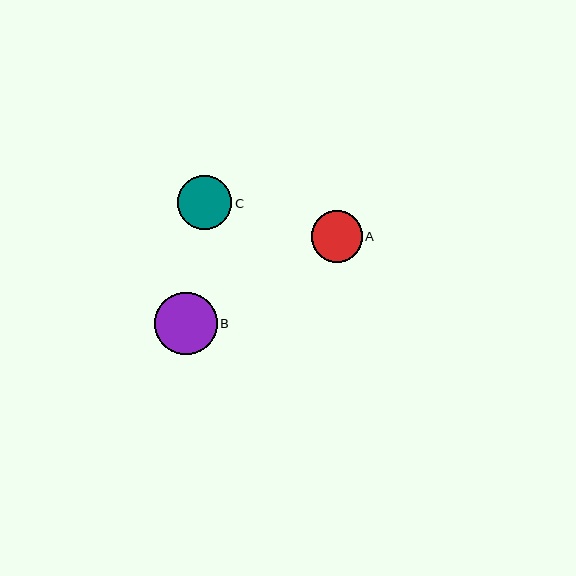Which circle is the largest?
Circle B is the largest with a size of approximately 62 pixels.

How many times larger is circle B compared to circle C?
Circle B is approximately 1.2 times the size of circle C.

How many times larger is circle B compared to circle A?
Circle B is approximately 1.2 times the size of circle A.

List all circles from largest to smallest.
From largest to smallest: B, C, A.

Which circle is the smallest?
Circle A is the smallest with a size of approximately 51 pixels.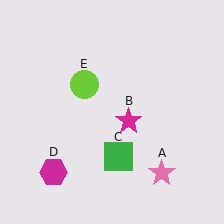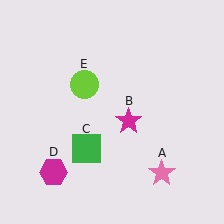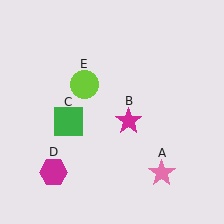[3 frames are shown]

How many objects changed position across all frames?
1 object changed position: green square (object C).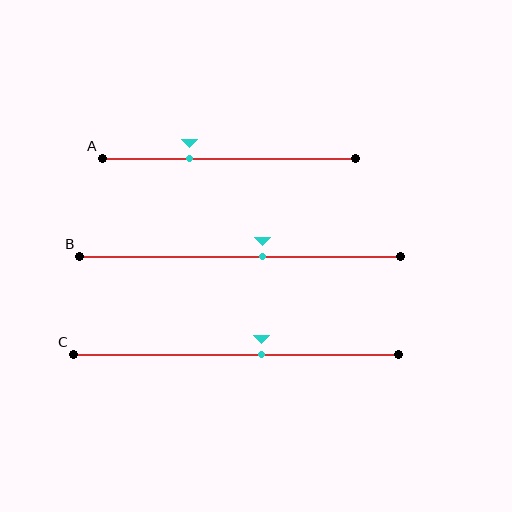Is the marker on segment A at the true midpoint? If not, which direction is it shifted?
No, the marker on segment A is shifted to the left by about 16% of the segment length.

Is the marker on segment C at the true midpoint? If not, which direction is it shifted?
No, the marker on segment C is shifted to the right by about 8% of the segment length.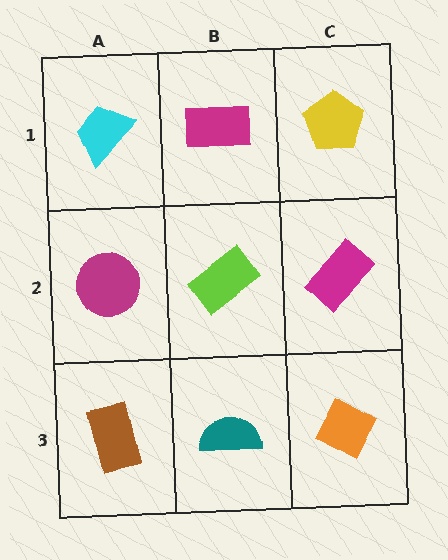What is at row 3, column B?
A teal semicircle.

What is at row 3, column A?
A brown rectangle.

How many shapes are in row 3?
3 shapes.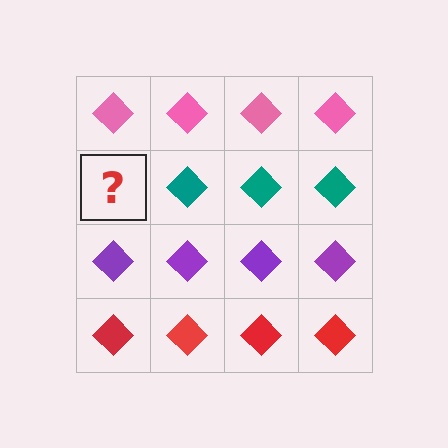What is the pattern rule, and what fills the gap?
The rule is that each row has a consistent color. The gap should be filled with a teal diamond.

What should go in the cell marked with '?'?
The missing cell should contain a teal diamond.